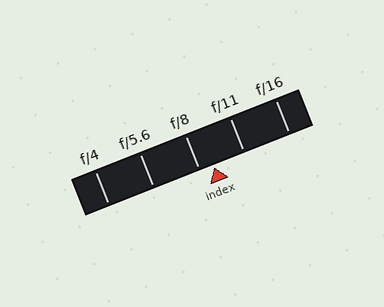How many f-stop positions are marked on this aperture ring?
There are 5 f-stop positions marked.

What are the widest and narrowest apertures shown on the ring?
The widest aperture shown is f/4 and the narrowest is f/16.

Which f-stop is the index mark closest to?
The index mark is closest to f/8.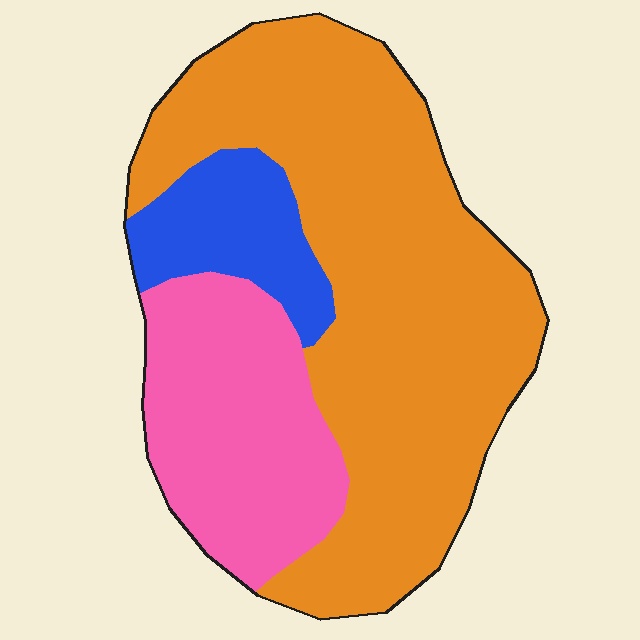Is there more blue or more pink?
Pink.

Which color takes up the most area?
Orange, at roughly 60%.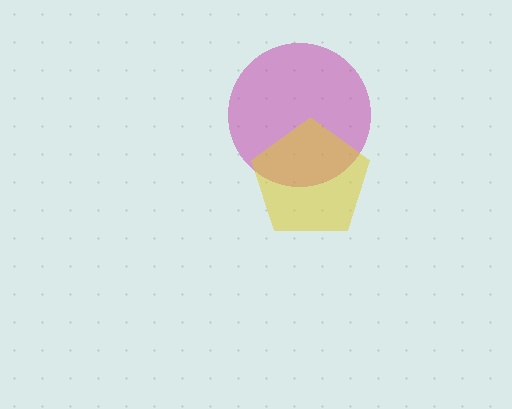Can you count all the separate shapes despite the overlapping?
Yes, there are 2 separate shapes.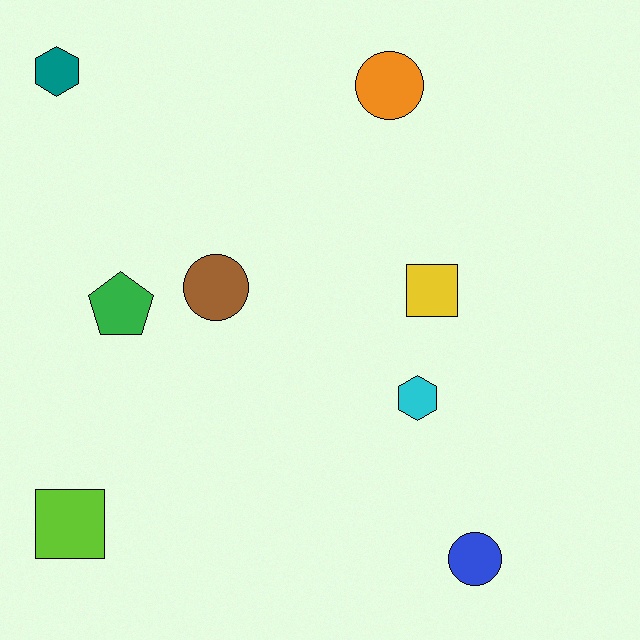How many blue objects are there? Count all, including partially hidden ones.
There is 1 blue object.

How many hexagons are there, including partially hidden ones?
There are 2 hexagons.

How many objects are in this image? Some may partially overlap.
There are 8 objects.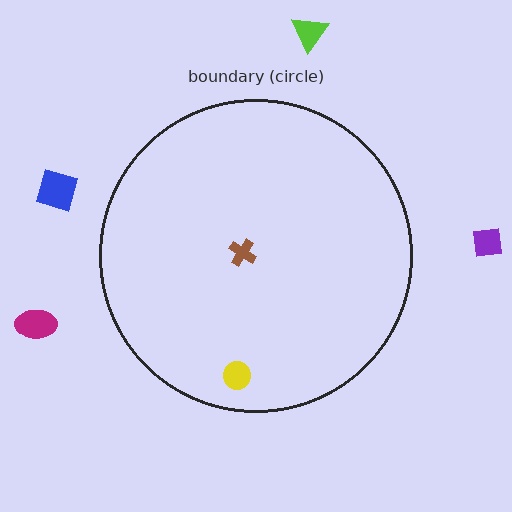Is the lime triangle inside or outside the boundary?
Outside.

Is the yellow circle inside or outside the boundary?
Inside.